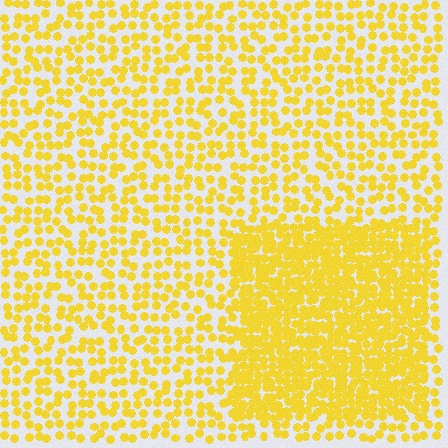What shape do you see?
I see a rectangle.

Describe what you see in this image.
The image contains small yellow elements arranged at two different densities. A rectangle-shaped region is visible where the elements are more densely packed than the surrounding area.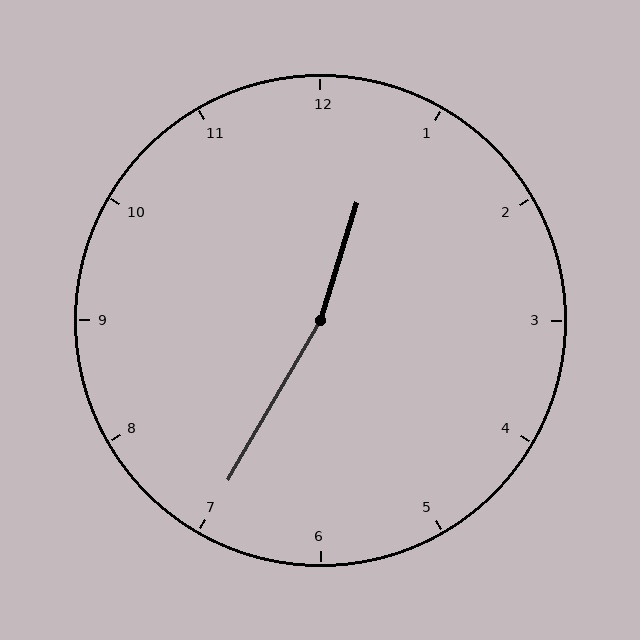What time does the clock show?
12:35.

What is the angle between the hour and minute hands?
Approximately 168 degrees.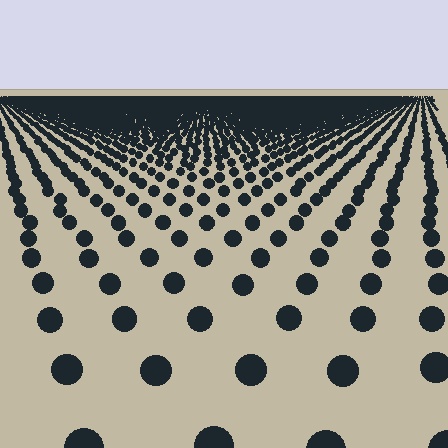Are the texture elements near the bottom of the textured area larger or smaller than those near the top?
Larger. Near the bottom, elements are closer to the viewer and appear at a bigger on-screen size.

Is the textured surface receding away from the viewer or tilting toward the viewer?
The surface is receding away from the viewer. Texture elements get smaller and denser toward the top.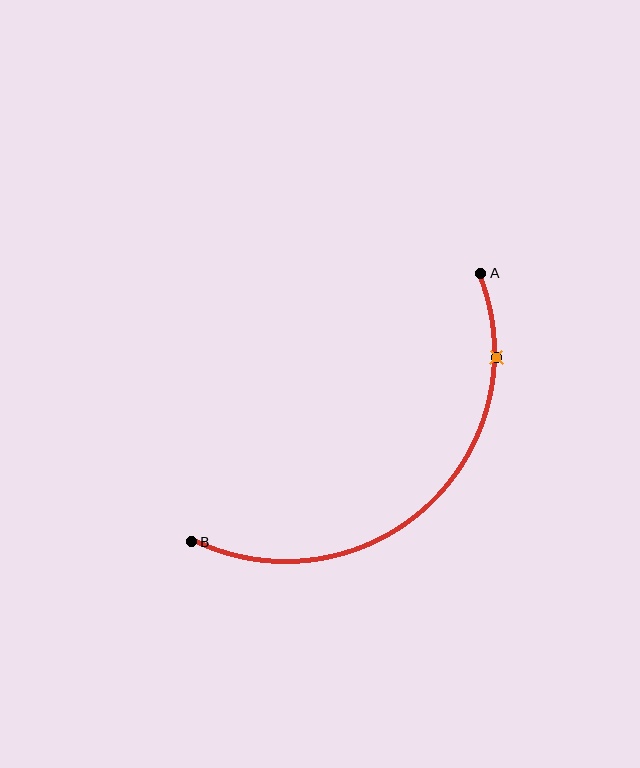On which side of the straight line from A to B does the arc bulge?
The arc bulges below and to the right of the straight line connecting A and B.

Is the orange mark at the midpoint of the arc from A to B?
No. The orange mark lies on the arc but is closer to endpoint A. The arc midpoint would be at the point on the curve equidistant along the arc from both A and B.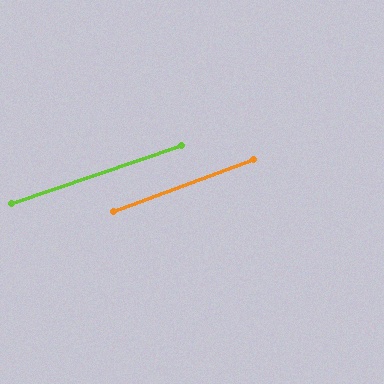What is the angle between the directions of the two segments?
Approximately 2 degrees.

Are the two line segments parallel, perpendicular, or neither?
Parallel — their directions differ by only 1.8°.